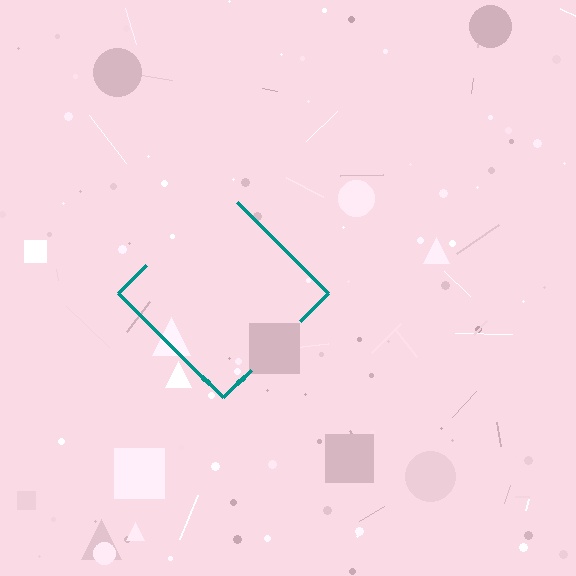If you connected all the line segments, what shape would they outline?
They would outline a diamond.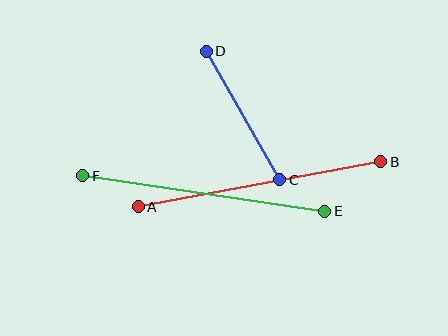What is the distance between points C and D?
The distance is approximately 148 pixels.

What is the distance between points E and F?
The distance is approximately 245 pixels.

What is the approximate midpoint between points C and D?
The midpoint is at approximately (243, 115) pixels.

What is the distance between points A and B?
The distance is approximately 247 pixels.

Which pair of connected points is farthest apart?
Points A and B are farthest apart.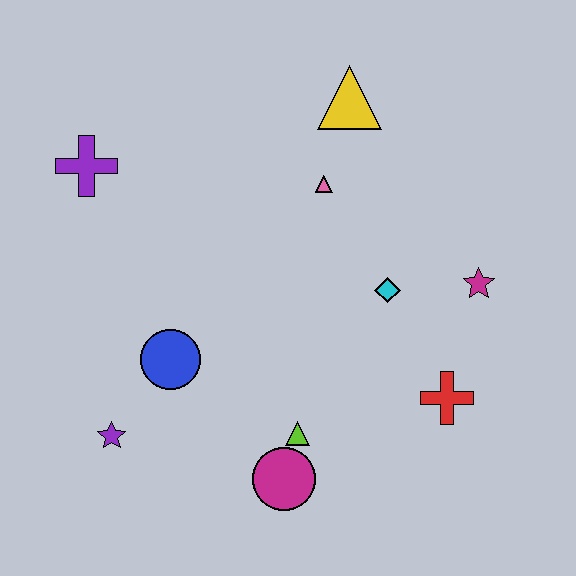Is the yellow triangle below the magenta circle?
No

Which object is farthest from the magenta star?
The purple cross is farthest from the magenta star.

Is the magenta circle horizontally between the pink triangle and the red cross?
No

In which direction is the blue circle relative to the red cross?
The blue circle is to the left of the red cross.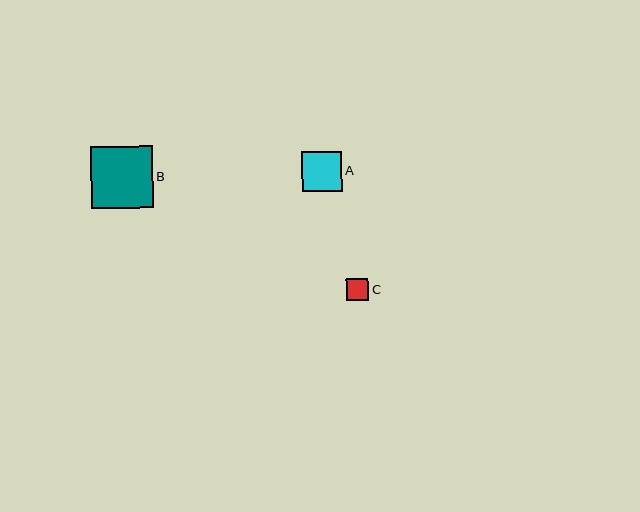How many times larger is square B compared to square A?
Square B is approximately 1.6 times the size of square A.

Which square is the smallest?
Square C is the smallest with a size of approximately 23 pixels.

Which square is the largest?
Square B is the largest with a size of approximately 63 pixels.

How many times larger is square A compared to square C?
Square A is approximately 1.8 times the size of square C.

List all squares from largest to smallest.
From largest to smallest: B, A, C.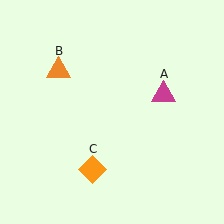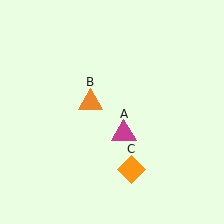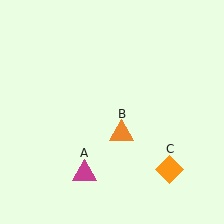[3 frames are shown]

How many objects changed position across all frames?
3 objects changed position: magenta triangle (object A), orange triangle (object B), orange diamond (object C).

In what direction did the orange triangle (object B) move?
The orange triangle (object B) moved down and to the right.